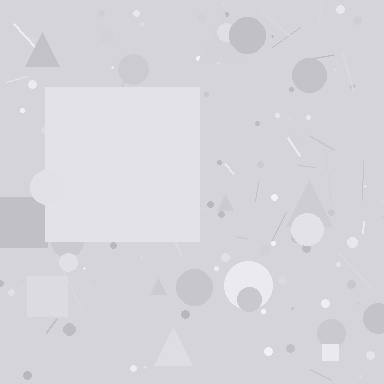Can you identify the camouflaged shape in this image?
The camouflaged shape is a square.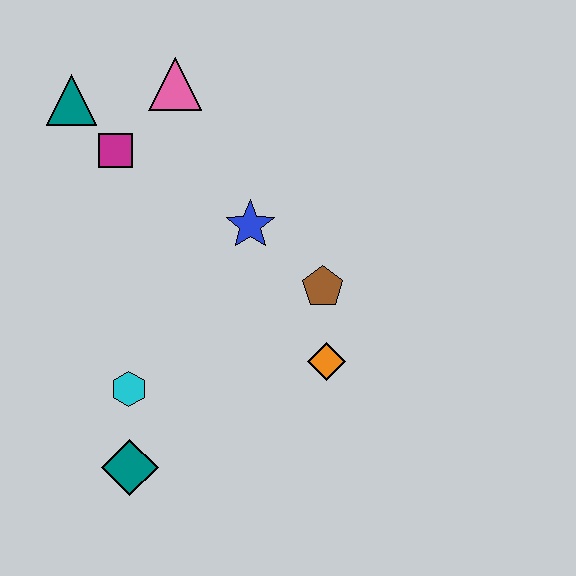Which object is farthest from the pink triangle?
The teal diamond is farthest from the pink triangle.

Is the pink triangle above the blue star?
Yes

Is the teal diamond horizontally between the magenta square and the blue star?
Yes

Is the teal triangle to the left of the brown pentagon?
Yes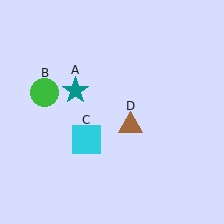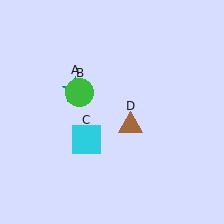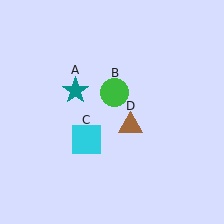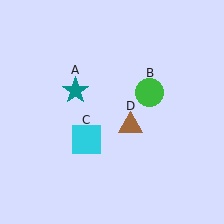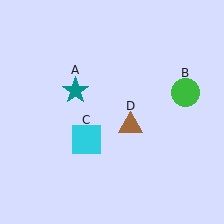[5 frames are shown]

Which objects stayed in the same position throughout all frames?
Teal star (object A) and cyan square (object C) and brown triangle (object D) remained stationary.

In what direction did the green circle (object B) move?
The green circle (object B) moved right.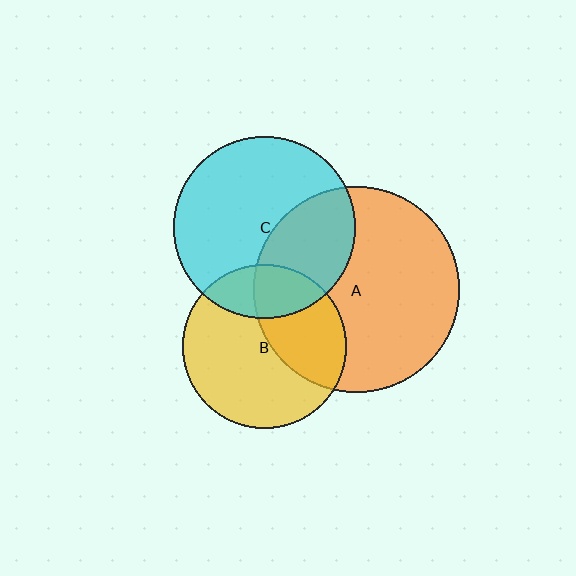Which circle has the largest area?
Circle A (orange).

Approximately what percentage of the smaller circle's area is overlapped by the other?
Approximately 40%.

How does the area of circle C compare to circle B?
Approximately 1.2 times.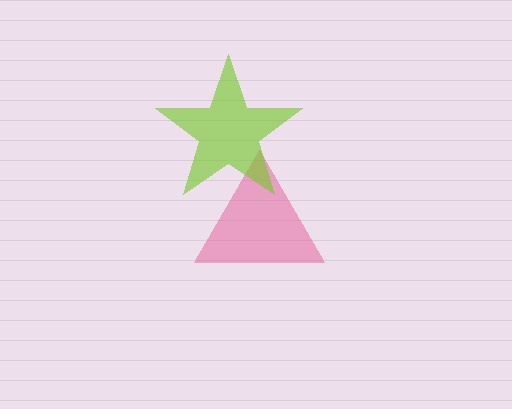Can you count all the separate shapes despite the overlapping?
Yes, there are 2 separate shapes.